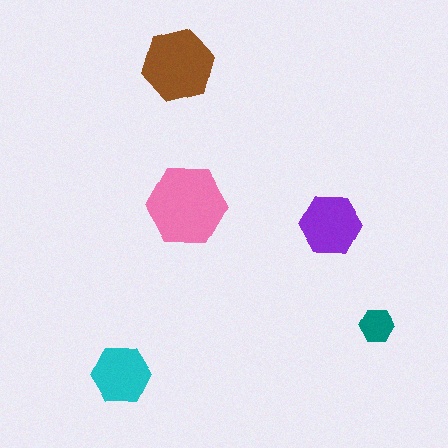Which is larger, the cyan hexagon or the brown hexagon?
The brown one.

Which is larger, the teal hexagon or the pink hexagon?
The pink one.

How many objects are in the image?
There are 5 objects in the image.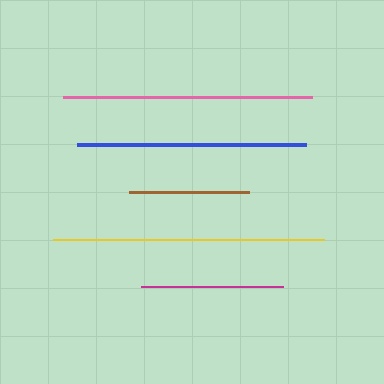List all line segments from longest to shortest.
From longest to shortest: yellow, pink, blue, magenta, brown.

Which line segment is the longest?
The yellow line is the longest at approximately 271 pixels.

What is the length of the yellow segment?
The yellow segment is approximately 271 pixels long.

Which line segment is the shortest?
The brown line is the shortest at approximately 121 pixels.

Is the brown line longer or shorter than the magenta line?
The magenta line is longer than the brown line.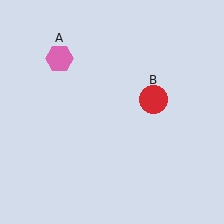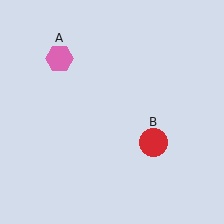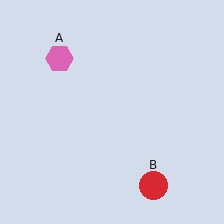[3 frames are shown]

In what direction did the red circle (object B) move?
The red circle (object B) moved down.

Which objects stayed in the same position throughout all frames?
Pink hexagon (object A) remained stationary.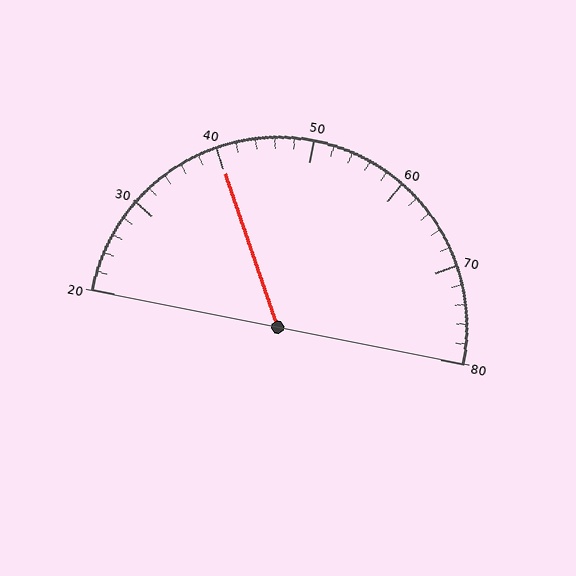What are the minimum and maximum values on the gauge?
The gauge ranges from 20 to 80.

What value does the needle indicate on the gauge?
The needle indicates approximately 40.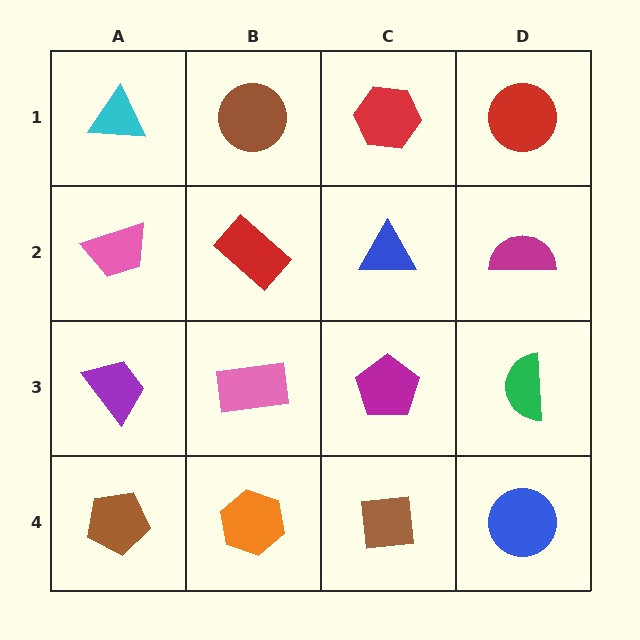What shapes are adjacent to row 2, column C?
A red hexagon (row 1, column C), a magenta pentagon (row 3, column C), a red rectangle (row 2, column B), a magenta semicircle (row 2, column D).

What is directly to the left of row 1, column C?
A brown circle.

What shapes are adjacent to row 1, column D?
A magenta semicircle (row 2, column D), a red hexagon (row 1, column C).